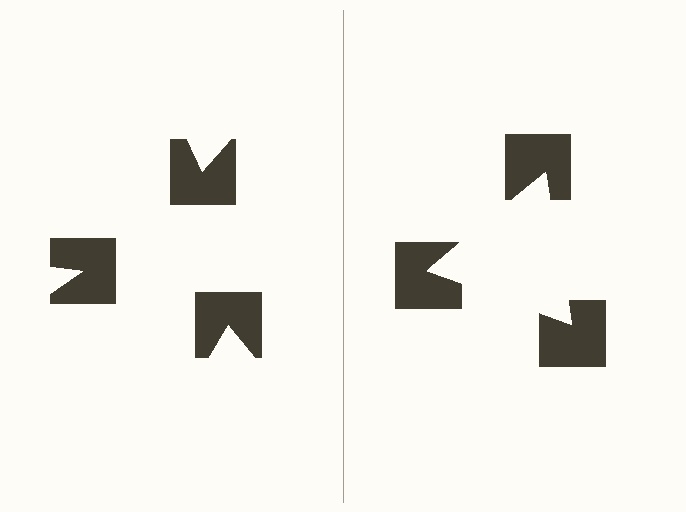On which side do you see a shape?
An illusory triangle appears on the right side. On the left side the wedge cuts are rotated, so no coherent shape forms.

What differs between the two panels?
The notched squares are positioned identically on both sides; only the wedge orientations differ. On the right they align to a triangle; on the left they are misaligned.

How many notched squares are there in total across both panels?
6 — 3 on each side.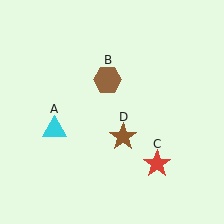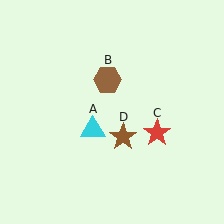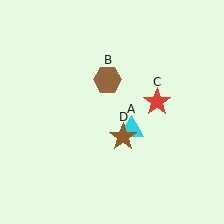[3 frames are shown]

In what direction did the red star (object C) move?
The red star (object C) moved up.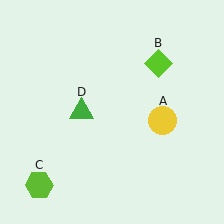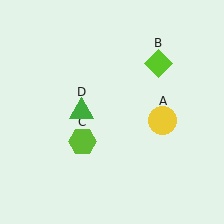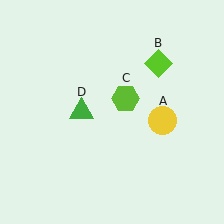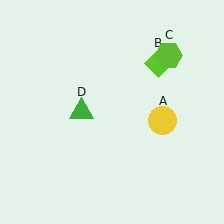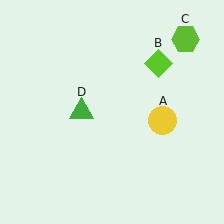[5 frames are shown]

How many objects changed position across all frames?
1 object changed position: lime hexagon (object C).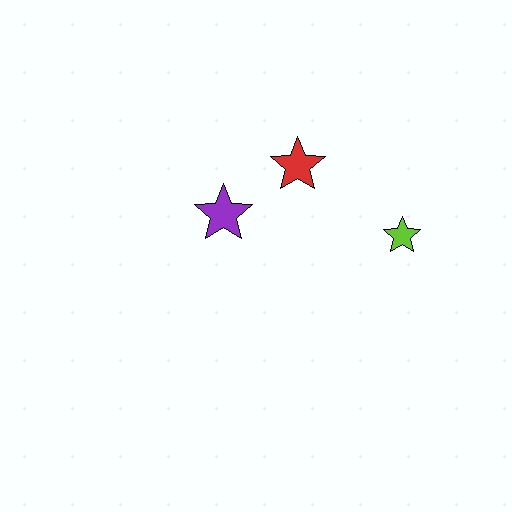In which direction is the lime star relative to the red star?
The lime star is to the right of the red star.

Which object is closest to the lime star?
The red star is closest to the lime star.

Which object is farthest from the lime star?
The purple star is farthest from the lime star.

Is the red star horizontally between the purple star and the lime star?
Yes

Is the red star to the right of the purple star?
Yes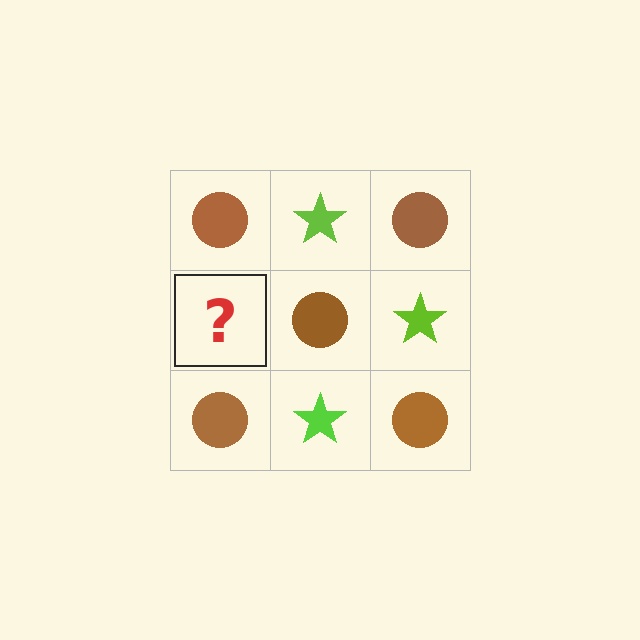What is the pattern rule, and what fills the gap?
The rule is that it alternates brown circle and lime star in a checkerboard pattern. The gap should be filled with a lime star.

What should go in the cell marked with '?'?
The missing cell should contain a lime star.